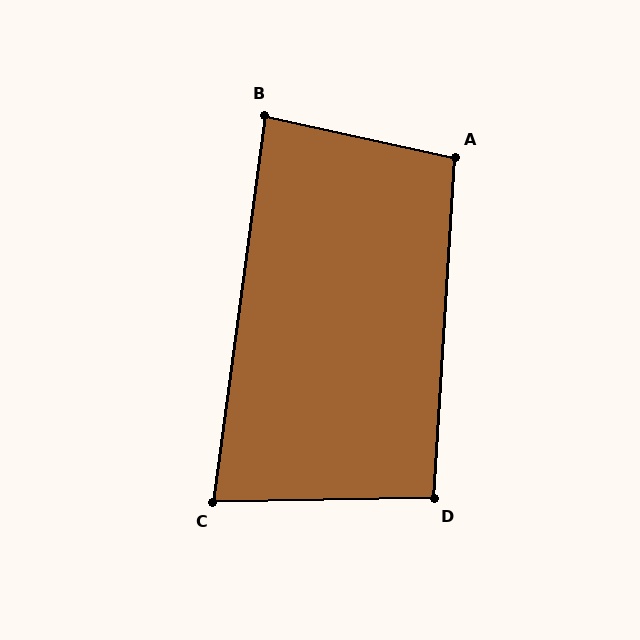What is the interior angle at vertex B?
Approximately 85 degrees (approximately right).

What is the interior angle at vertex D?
Approximately 95 degrees (approximately right).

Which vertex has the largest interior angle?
A, at approximately 99 degrees.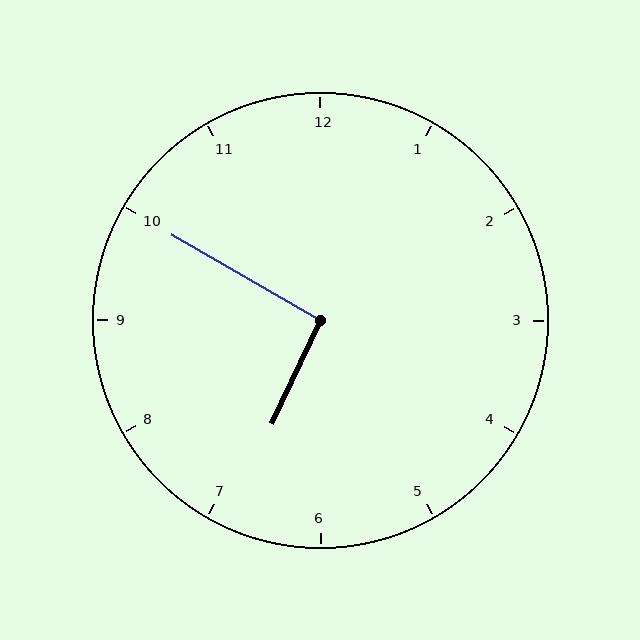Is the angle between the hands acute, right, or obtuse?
It is right.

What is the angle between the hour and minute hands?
Approximately 95 degrees.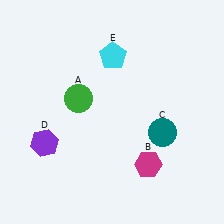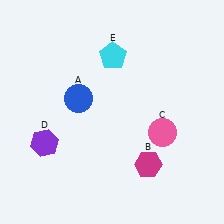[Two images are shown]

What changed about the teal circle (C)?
In Image 1, C is teal. In Image 2, it changed to pink.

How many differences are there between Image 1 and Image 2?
There are 2 differences between the two images.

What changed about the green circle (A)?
In Image 1, A is green. In Image 2, it changed to blue.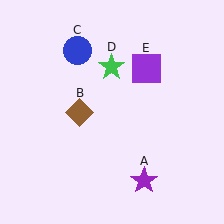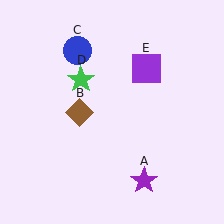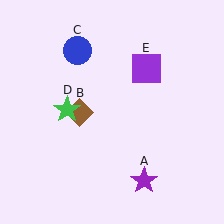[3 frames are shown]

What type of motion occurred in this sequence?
The green star (object D) rotated counterclockwise around the center of the scene.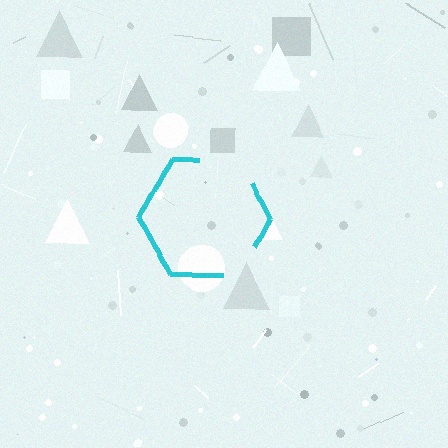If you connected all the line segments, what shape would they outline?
They would outline a hexagon.